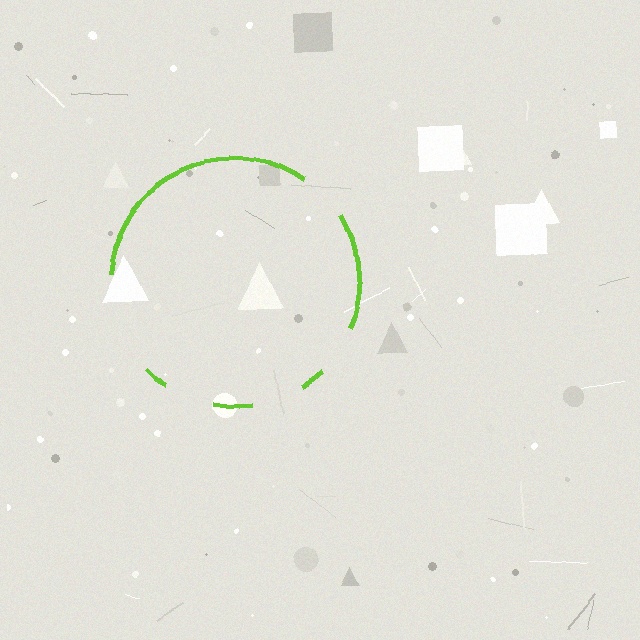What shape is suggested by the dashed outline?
The dashed outline suggests a circle.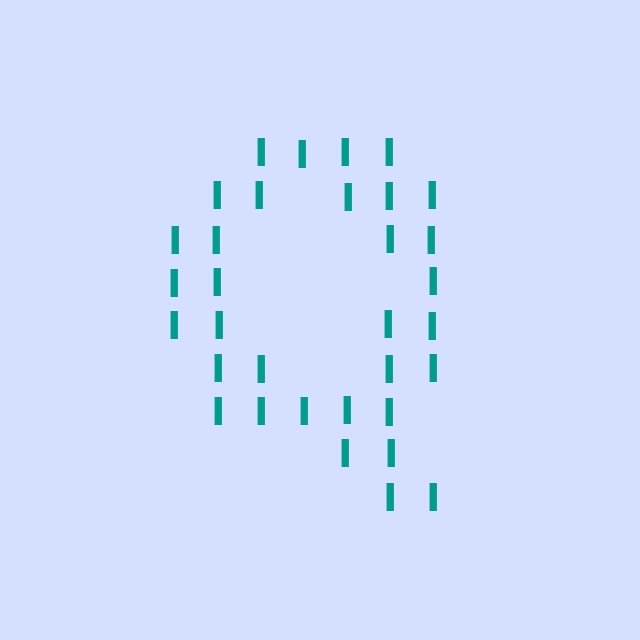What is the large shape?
The large shape is the letter Q.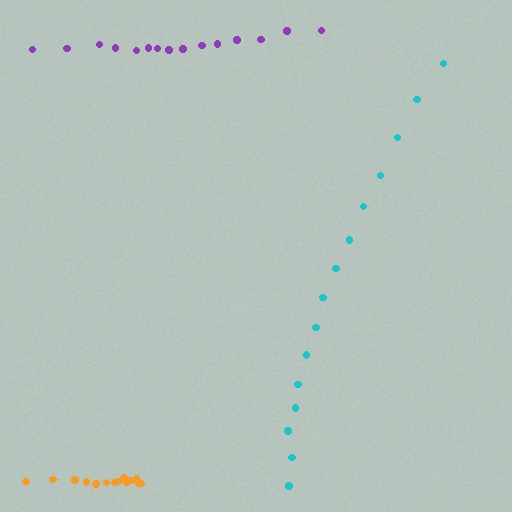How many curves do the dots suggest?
There are 3 distinct paths.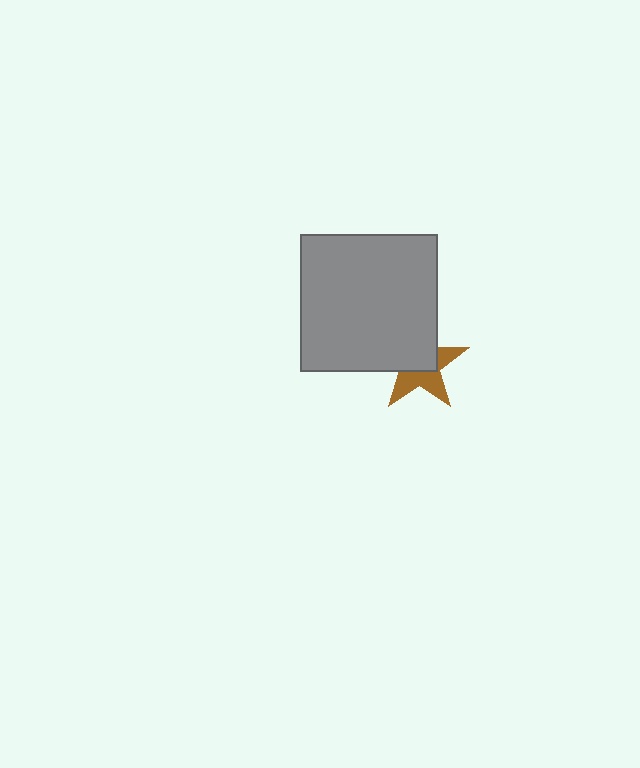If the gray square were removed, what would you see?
You would see the complete brown star.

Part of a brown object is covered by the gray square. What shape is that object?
It is a star.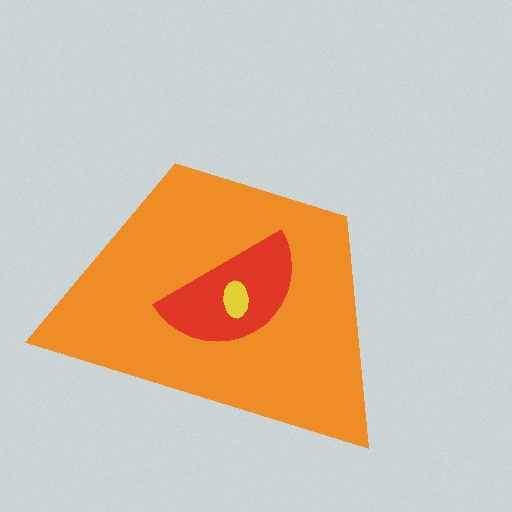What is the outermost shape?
The orange trapezoid.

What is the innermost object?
The yellow ellipse.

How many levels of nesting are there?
3.